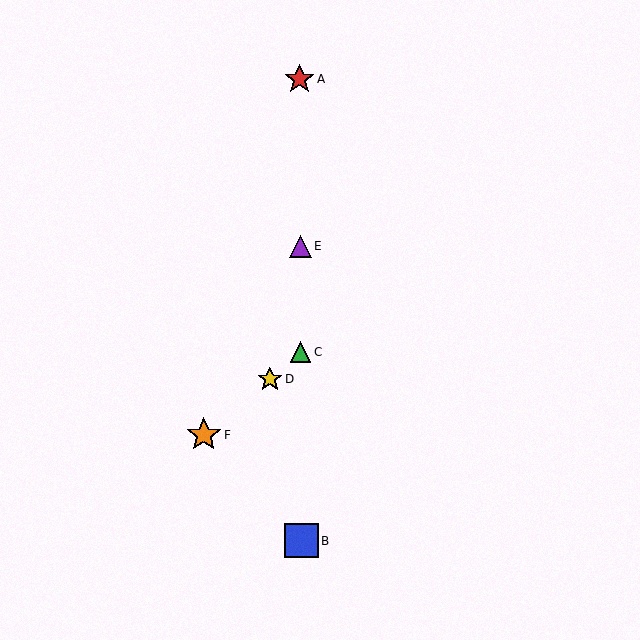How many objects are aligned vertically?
4 objects (A, B, C, E) are aligned vertically.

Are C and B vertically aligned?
Yes, both are at x≈301.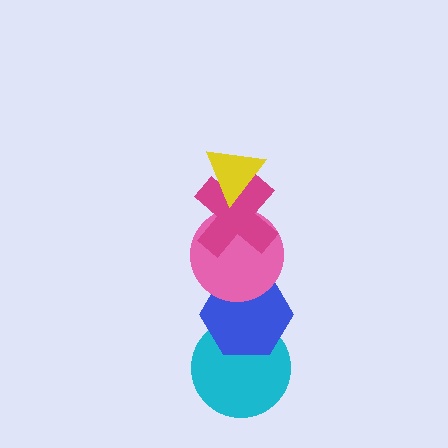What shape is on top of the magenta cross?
The yellow triangle is on top of the magenta cross.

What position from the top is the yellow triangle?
The yellow triangle is 1st from the top.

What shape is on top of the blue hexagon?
The pink circle is on top of the blue hexagon.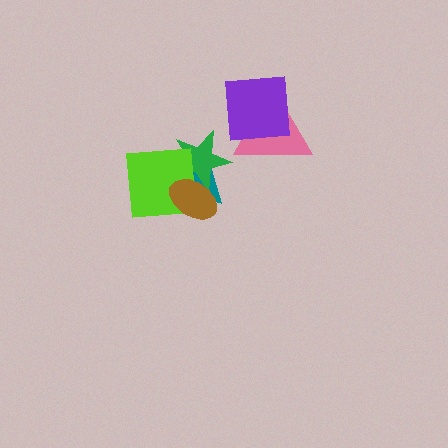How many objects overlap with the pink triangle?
1 object overlaps with the pink triangle.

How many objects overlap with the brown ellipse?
3 objects overlap with the brown ellipse.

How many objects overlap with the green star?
3 objects overlap with the green star.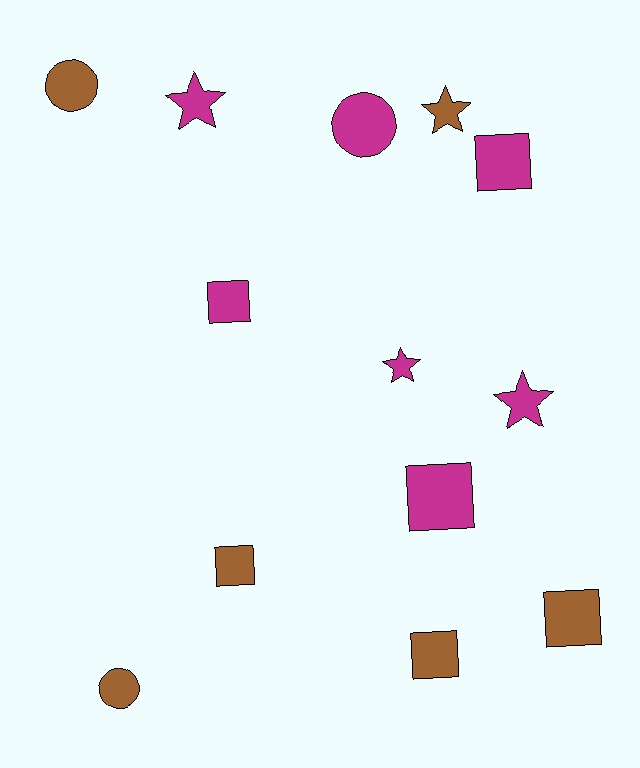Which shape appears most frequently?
Square, with 6 objects.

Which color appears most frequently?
Magenta, with 7 objects.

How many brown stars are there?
There is 1 brown star.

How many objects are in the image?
There are 13 objects.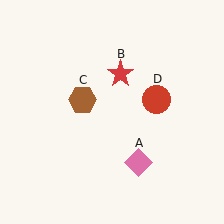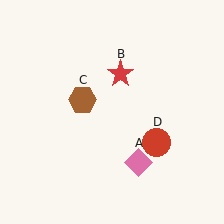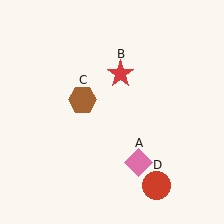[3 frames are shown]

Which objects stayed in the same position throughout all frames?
Pink diamond (object A) and red star (object B) and brown hexagon (object C) remained stationary.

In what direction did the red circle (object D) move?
The red circle (object D) moved down.